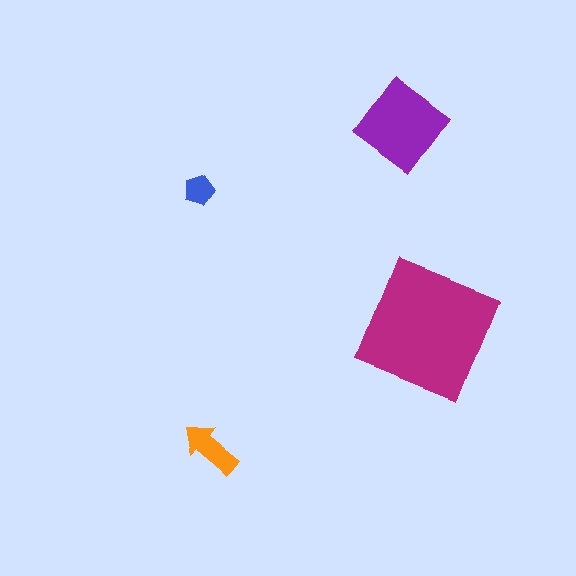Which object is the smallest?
The blue pentagon.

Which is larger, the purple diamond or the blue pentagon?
The purple diamond.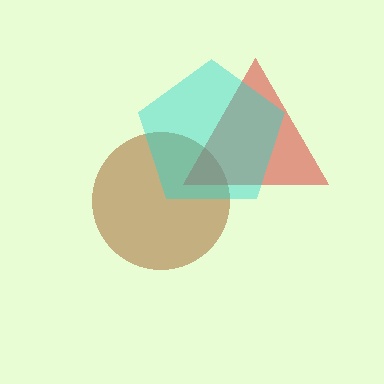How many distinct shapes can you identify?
There are 3 distinct shapes: a brown circle, a red triangle, a cyan pentagon.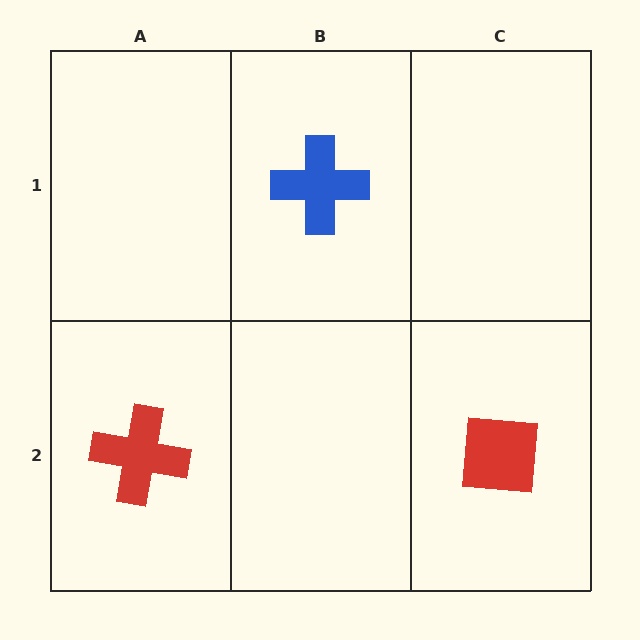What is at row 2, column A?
A red cross.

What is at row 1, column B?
A blue cross.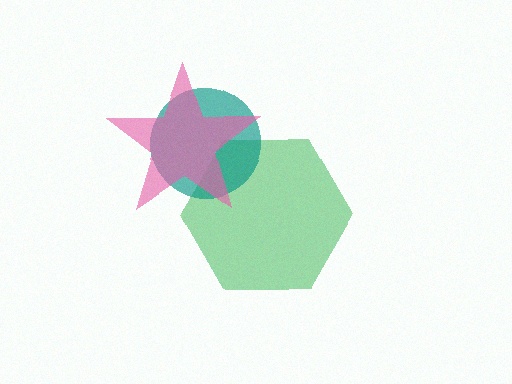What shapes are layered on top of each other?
The layered shapes are: a green hexagon, a teal circle, a pink star.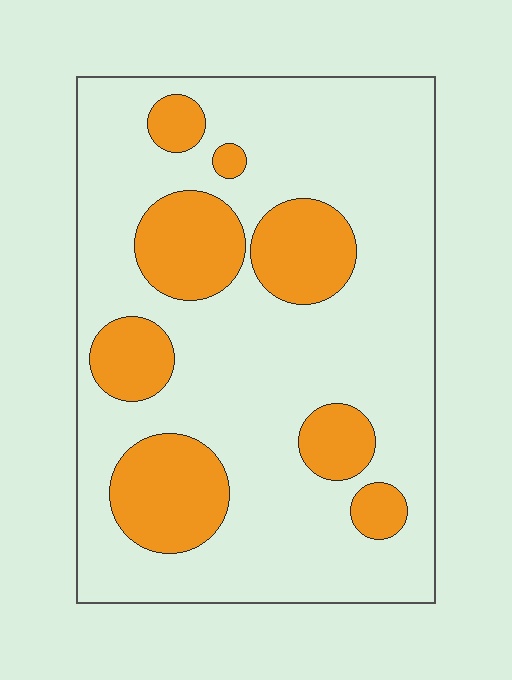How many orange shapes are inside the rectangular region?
8.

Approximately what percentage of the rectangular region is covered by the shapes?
Approximately 25%.